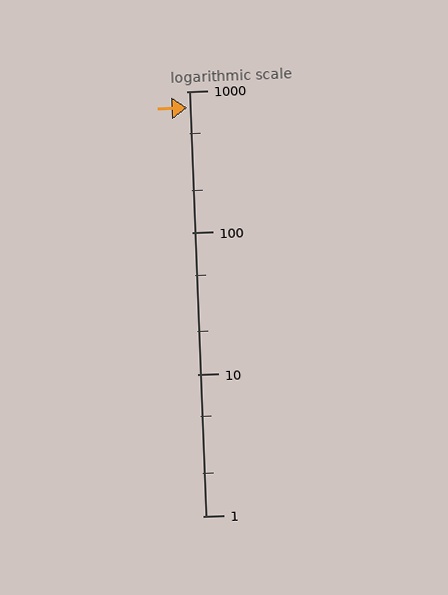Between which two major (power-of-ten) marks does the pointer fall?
The pointer is between 100 and 1000.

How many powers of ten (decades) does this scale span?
The scale spans 3 decades, from 1 to 1000.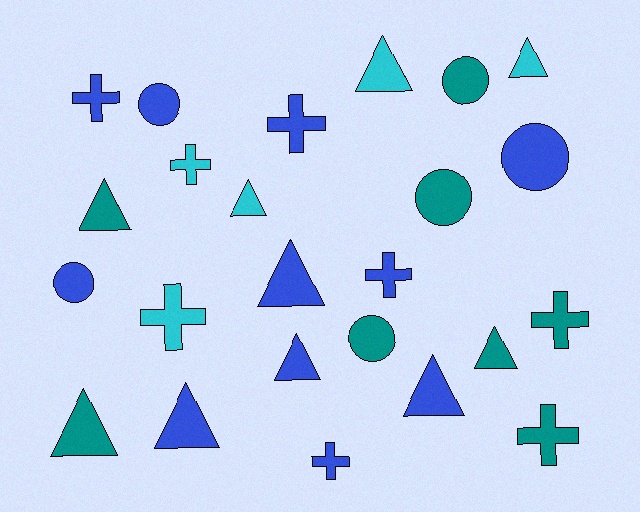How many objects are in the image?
There are 24 objects.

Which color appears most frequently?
Blue, with 11 objects.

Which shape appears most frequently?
Triangle, with 10 objects.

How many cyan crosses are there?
There are 2 cyan crosses.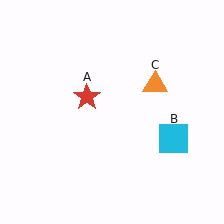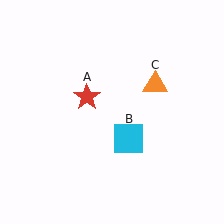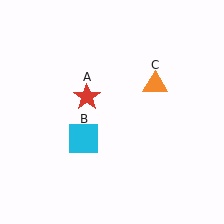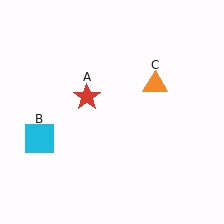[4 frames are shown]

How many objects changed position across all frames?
1 object changed position: cyan square (object B).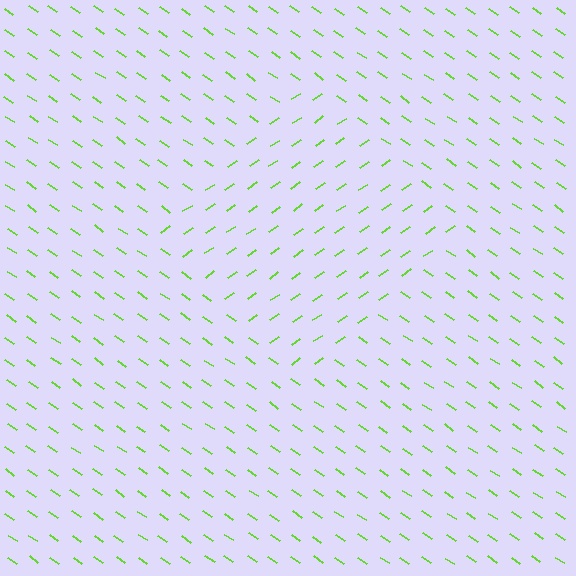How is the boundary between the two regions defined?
The boundary is defined purely by a change in line orientation (approximately 68 degrees difference). All lines are the same color and thickness.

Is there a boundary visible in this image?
Yes, there is a texture boundary formed by a change in line orientation.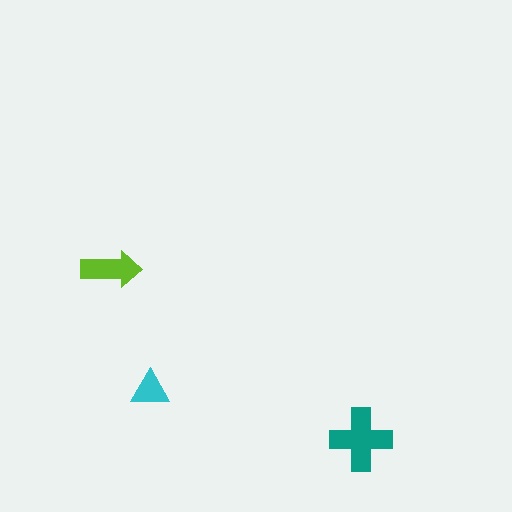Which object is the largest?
The teal cross.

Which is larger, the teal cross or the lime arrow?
The teal cross.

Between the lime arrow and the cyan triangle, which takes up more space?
The lime arrow.